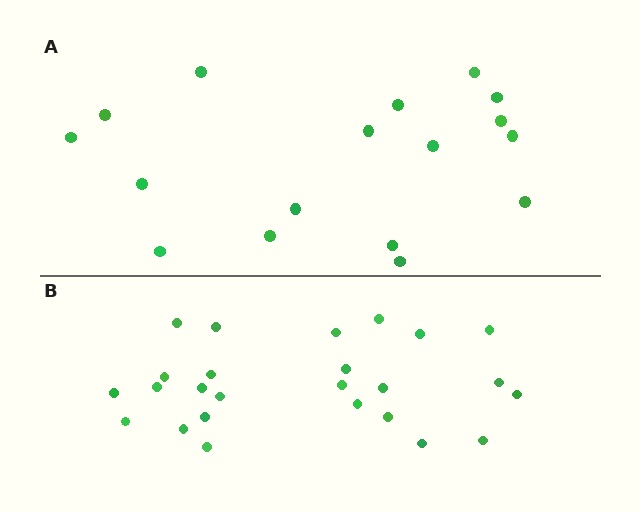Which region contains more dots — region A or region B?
Region B (the bottom region) has more dots.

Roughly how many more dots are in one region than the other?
Region B has roughly 8 or so more dots than region A.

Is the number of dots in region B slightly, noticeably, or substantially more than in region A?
Region B has substantially more. The ratio is roughly 1.5 to 1.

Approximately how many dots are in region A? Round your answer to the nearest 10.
About 20 dots. (The exact count is 17, which rounds to 20.)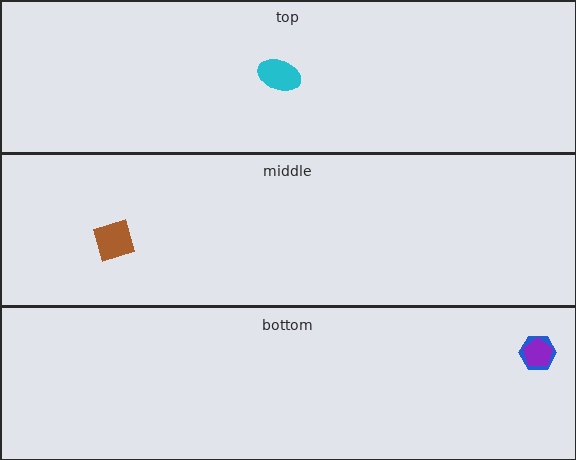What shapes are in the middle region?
The brown square.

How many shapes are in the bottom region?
2.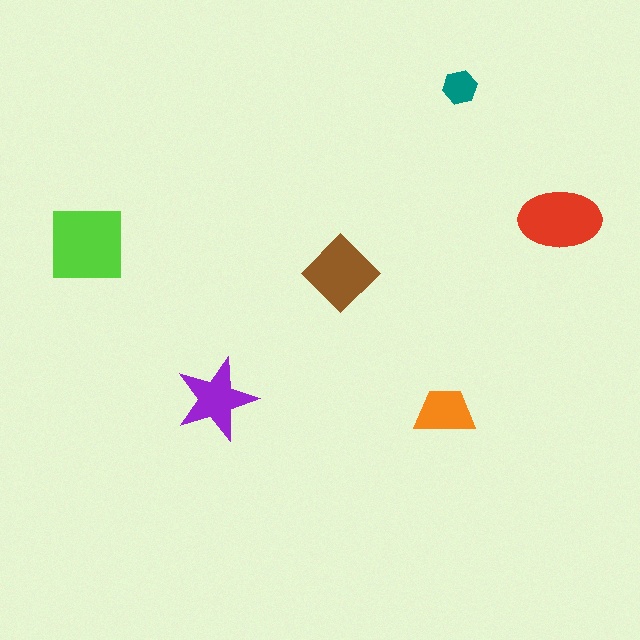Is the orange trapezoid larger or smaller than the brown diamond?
Smaller.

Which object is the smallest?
The teal hexagon.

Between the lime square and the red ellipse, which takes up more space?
The lime square.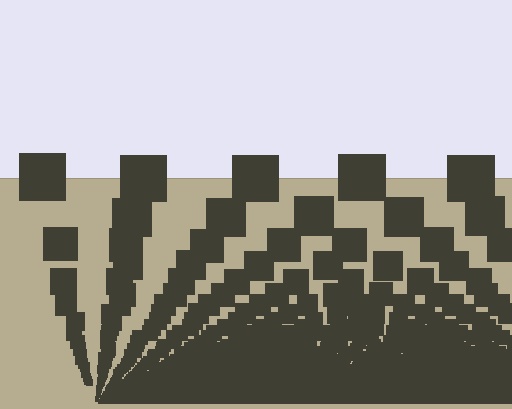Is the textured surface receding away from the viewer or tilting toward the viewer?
The surface appears to tilt toward the viewer. Texture elements get larger and sparser toward the top.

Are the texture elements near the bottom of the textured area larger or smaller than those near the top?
Smaller. The gradient is inverted — elements near the bottom are smaller and denser.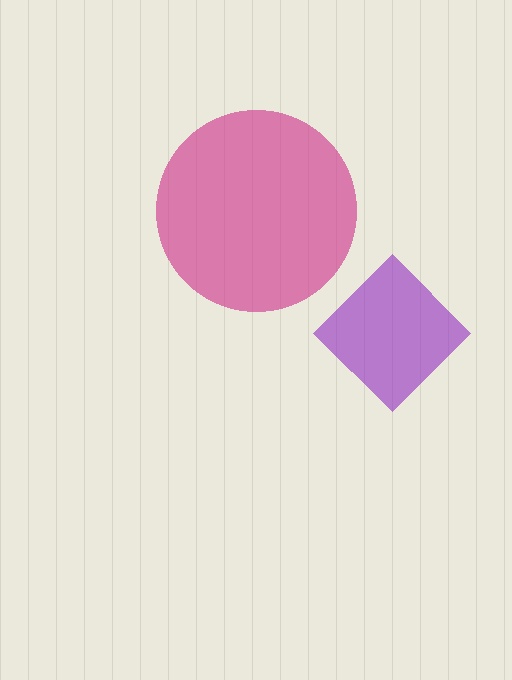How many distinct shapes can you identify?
There are 2 distinct shapes: a purple diamond, a magenta circle.